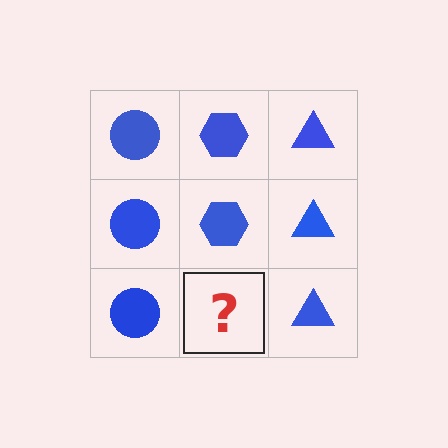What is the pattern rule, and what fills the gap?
The rule is that each column has a consistent shape. The gap should be filled with a blue hexagon.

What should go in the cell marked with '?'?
The missing cell should contain a blue hexagon.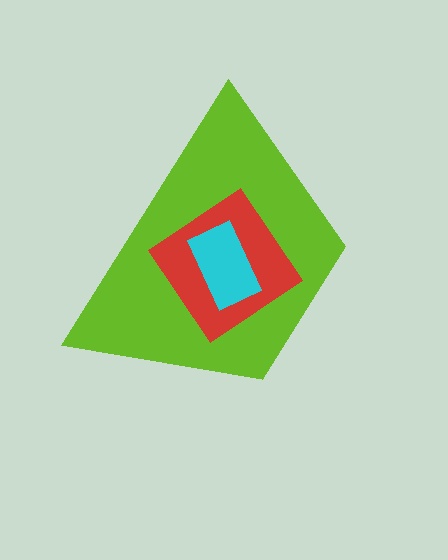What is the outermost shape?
The lime trapezoid.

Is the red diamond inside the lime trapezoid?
Yes.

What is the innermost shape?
The cyan rectangle.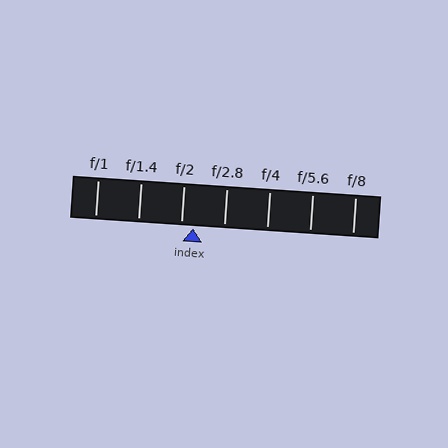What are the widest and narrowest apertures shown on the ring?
The widest aperture shown is f/1 and the narrowest is f/8.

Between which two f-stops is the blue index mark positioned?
The index mark is between f/2 and f/2.8.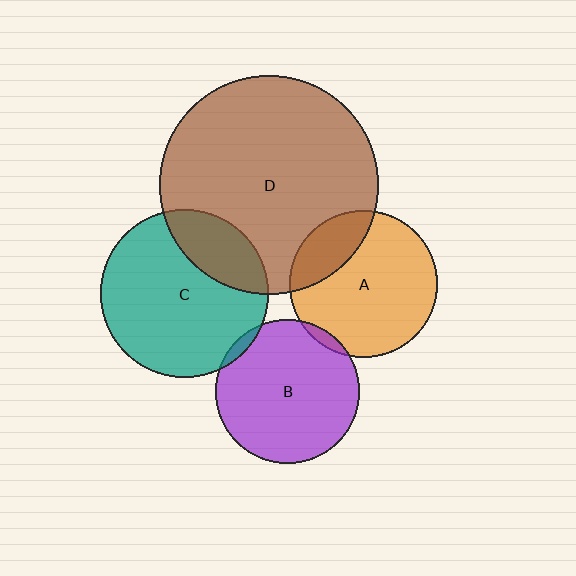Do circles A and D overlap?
Yes.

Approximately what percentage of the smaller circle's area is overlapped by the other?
Approximately 20%.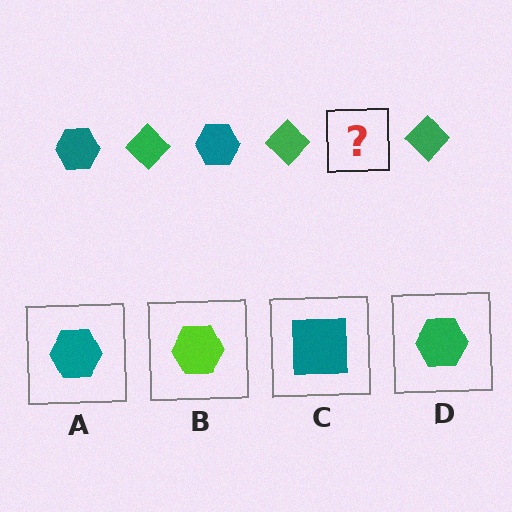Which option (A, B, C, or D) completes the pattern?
A.